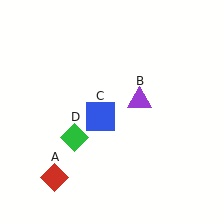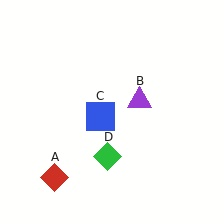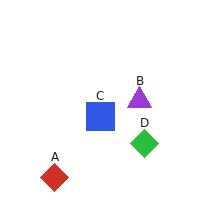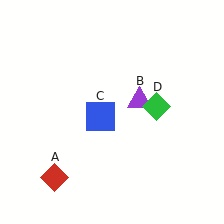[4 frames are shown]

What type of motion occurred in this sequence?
The green diamond (object D) rotated counterclockwise around the center of the scene.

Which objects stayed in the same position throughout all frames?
Red diamond (object A) and purple triangle (object B) and blue square (object C) remained stationary.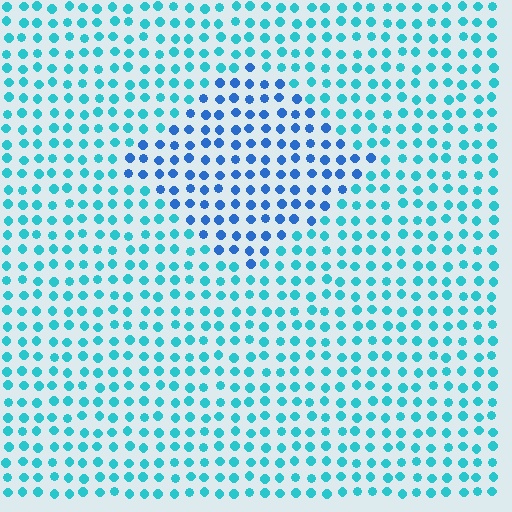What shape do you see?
I see a diamond.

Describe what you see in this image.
The image is filled with small cyan elements in a uniform arrangement. A diamond-shaped region is visible where the elements are tinted to a slightly different hue, forming a subtle color boundary.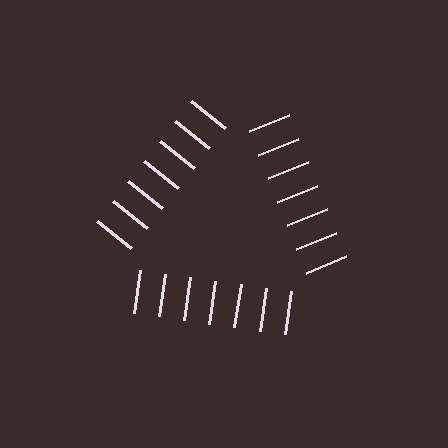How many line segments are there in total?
21 — 7 along each of the 3 edges.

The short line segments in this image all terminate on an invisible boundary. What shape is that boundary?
An illusory triangle — the line segments terminate on its edges but no continuous stroke is drawn.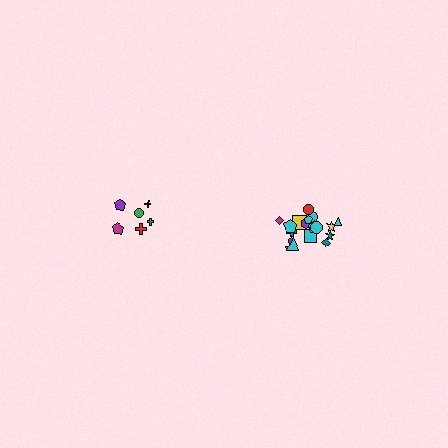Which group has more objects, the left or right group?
The right group.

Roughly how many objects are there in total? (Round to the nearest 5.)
Roughly 25 objects in total.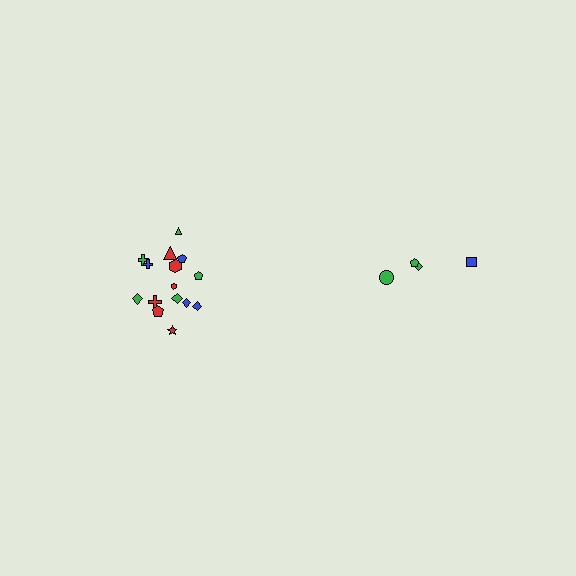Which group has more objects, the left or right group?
The left group.